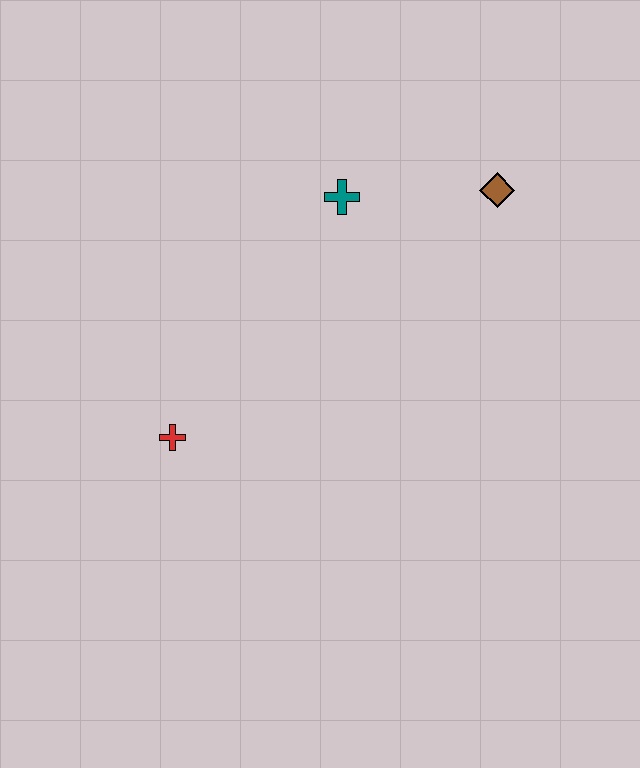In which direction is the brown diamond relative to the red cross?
The brown diamond is to the right of the red cross.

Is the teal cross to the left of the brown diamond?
Yes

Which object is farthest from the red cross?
The brown diamond is farthest from the red cross.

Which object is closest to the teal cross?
The brown diamond is closest to the teal cross.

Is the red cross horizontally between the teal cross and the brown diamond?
No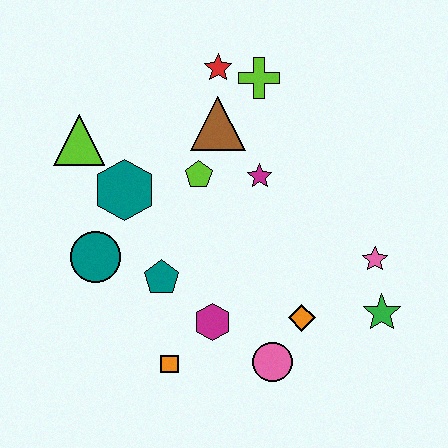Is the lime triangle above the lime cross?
No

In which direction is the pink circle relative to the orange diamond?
The pink circle is below the orange diamond.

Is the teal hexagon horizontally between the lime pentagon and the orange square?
No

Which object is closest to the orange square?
The magenta hexagon is closest to the orange square.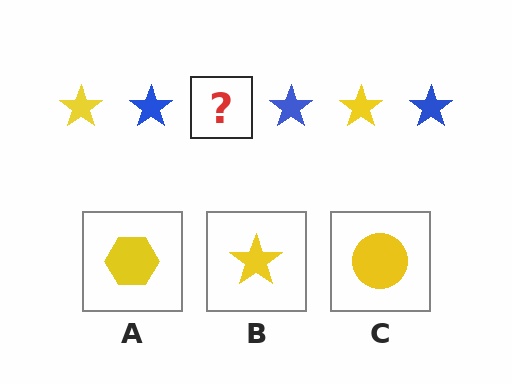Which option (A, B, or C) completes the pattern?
B.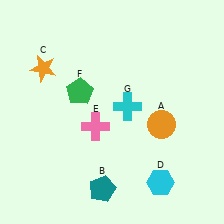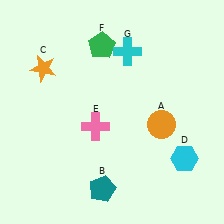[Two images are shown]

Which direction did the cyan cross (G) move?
The cyan cross (G) moved up.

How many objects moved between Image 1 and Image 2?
3 objects moved between the two images.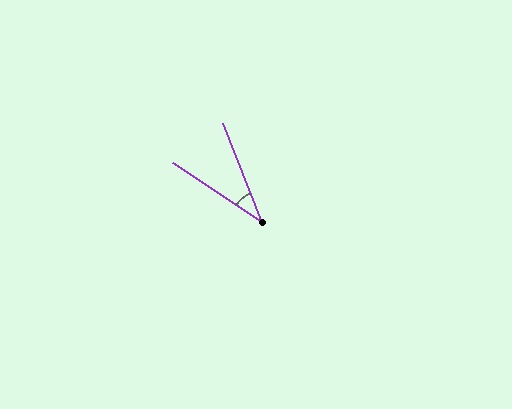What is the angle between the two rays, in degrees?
Approximately 35 degrees.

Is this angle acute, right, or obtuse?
It is acute.